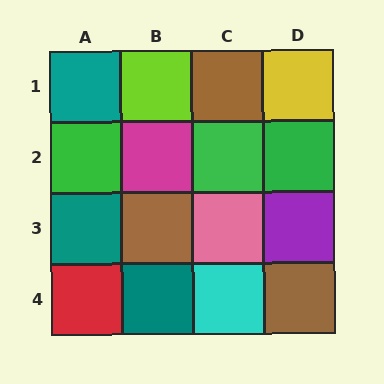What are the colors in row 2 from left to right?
Green, magenta, green, green.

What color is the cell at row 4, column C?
Cyan.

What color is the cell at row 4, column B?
Teal.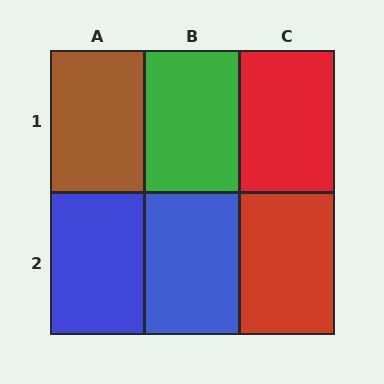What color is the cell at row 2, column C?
Red.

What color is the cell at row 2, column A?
Blue.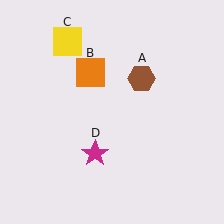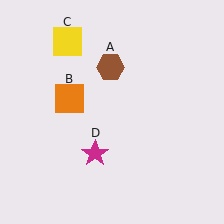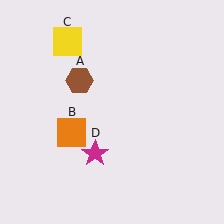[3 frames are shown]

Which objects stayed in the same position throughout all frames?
Yellow square (object C) and magenta star (object D) remained stationary.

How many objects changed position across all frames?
2 objects changed position: brown hexagon (object A), orange square (object B).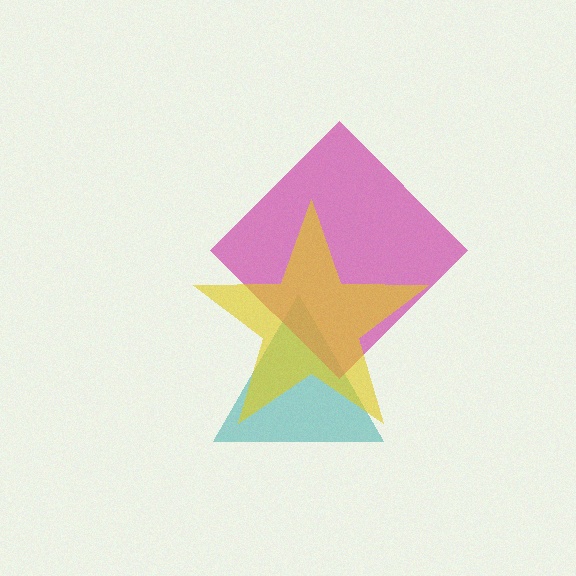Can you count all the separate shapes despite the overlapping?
Yes, there are 3 separate shapes.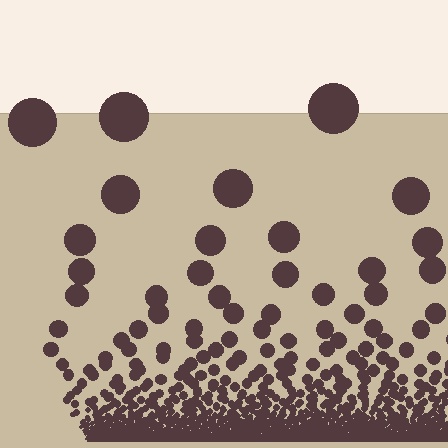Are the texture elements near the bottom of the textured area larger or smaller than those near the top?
Smaller. The gradient is inverted — elements near the bottom are smaller and denser.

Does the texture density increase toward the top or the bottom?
Density increases toward the bottom.